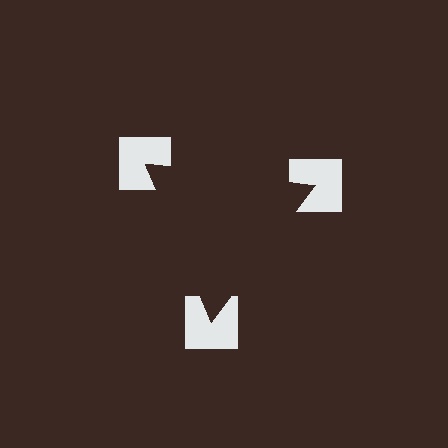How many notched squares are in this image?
There are 3 — one at each vertex of the illusory triangle.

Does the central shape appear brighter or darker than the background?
It typically appears slightly darker than the background, even though no actual brightness change is drawn.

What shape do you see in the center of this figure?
An illusory triangle — its edges are inferred from the aligned wedge cuts in the notched squares, not physically drawn.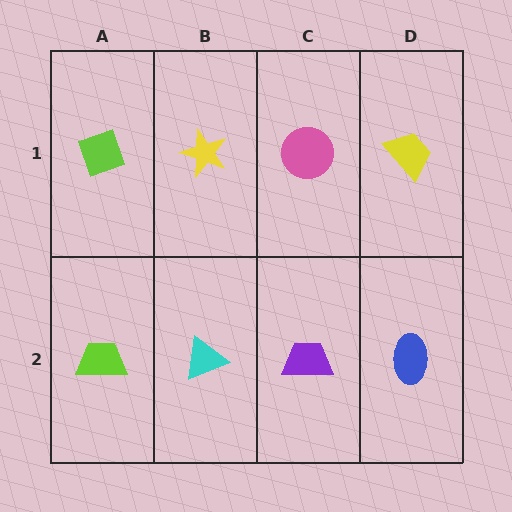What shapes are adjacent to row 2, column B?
A yellow star (row 1, column B), a lime trapezoid (row 2, column A), a purple trapezoid (row 2, column C).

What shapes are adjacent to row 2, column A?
A lime diamond (row 1, column A), a cyan triangle (row 2, column B).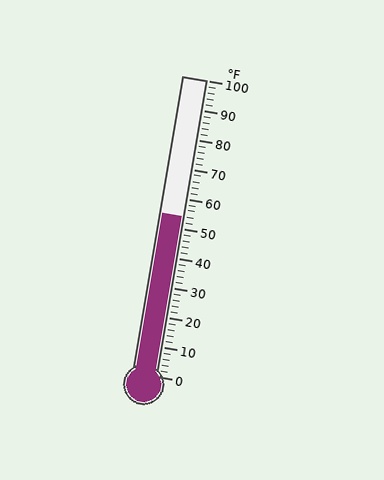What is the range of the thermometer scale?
The thermometer scale ranges from 0°F to 100°F.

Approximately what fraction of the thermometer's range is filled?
The thermometer is filled to approximately 55% of its range.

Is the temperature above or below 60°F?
The temperature is below 60°F.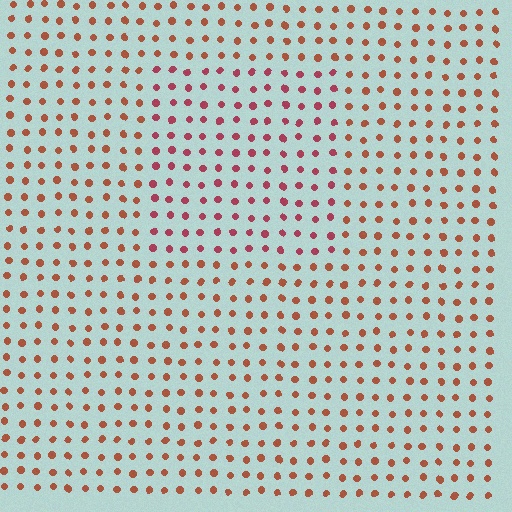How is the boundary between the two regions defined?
The boundary is defined purely by a slight shift in hue (about 28 degrees). Spacing, size, and orientation are identical on both sides.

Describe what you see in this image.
The image is filled with small brown elements in a uniform arrangement. A rectangle-shaped region is visible where the elements are tinted to a slightly different hue, forming a subtle color boundary.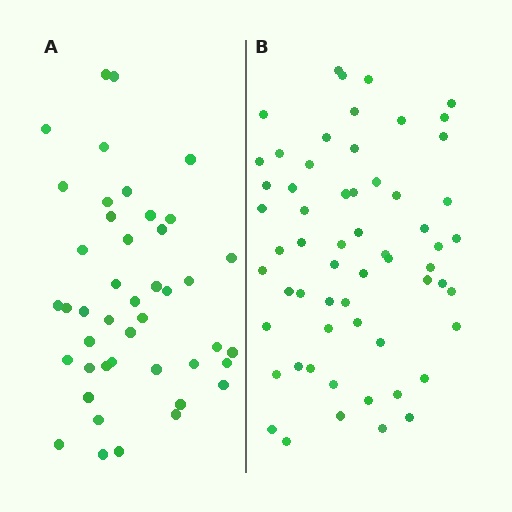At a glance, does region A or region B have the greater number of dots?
Region B (the right region) has more dots.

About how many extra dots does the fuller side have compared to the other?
Region B has approximately 15 more dots than region A.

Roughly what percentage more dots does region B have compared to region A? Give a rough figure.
About 35% more.